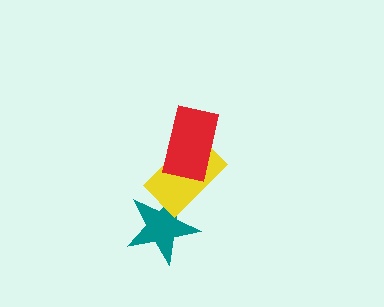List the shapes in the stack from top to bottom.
From top to bottom: the red rectangle, the yellow rectangle, the teal star.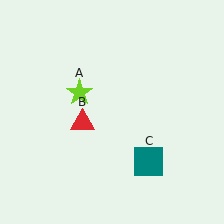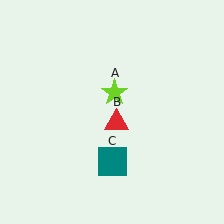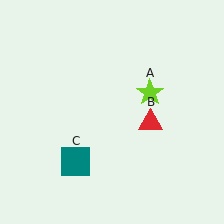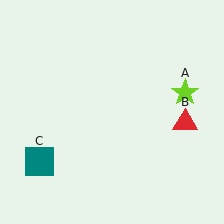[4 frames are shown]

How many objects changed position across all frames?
3 objects changed position: lime star (object A), red triangle (object B), teal square (object C).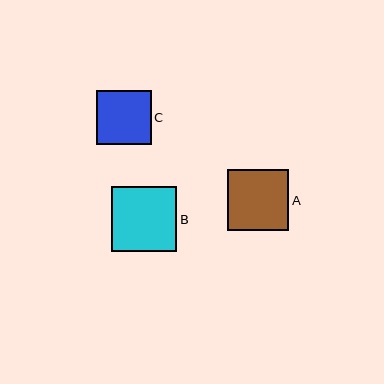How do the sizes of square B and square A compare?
Square B and square A are approximately the same size.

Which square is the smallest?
Square C is the smallest with a size of approximately 55 pixels.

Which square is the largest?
Square B is the largest with a size of approximately 65 pixels.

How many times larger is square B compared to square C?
Square B is approximately 1.2 times the size of square C.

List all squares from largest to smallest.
From largest to smallest: B, A, C.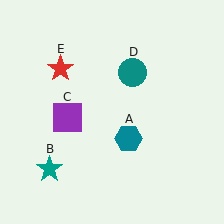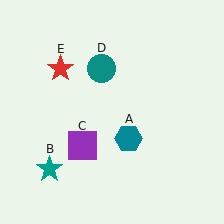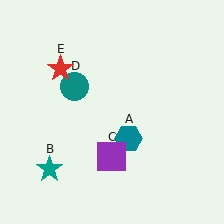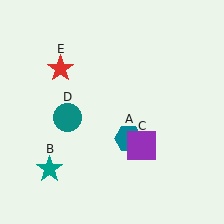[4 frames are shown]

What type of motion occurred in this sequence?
The purple square (object C), teal circle (object D) rotated counterclockwise around the center of the scene.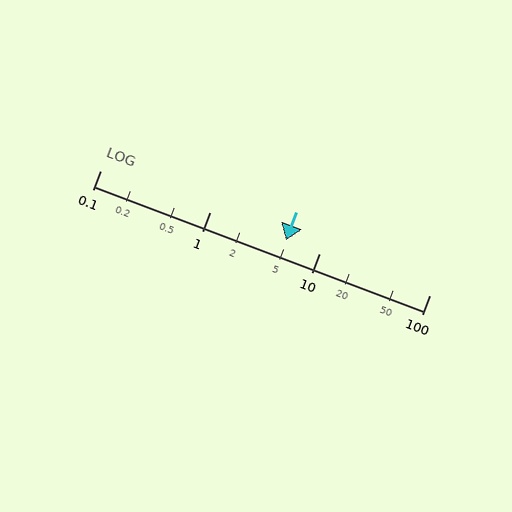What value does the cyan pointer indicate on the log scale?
The pointer indicates approximately 4.9.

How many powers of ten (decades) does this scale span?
The scale spans 3 decades, from 0.1 to 100.